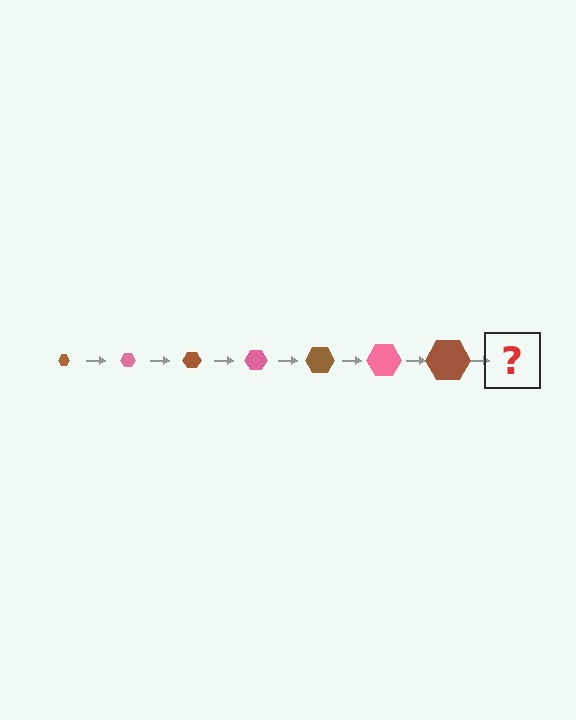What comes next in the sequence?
The next element should be a pink hexagon, larger than the previous one.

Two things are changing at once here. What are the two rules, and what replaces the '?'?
The two rules are that the hexagon grows larger each step and the color cycles through brown and pink. The '?' should be a pink hexagon, larger than the previous one.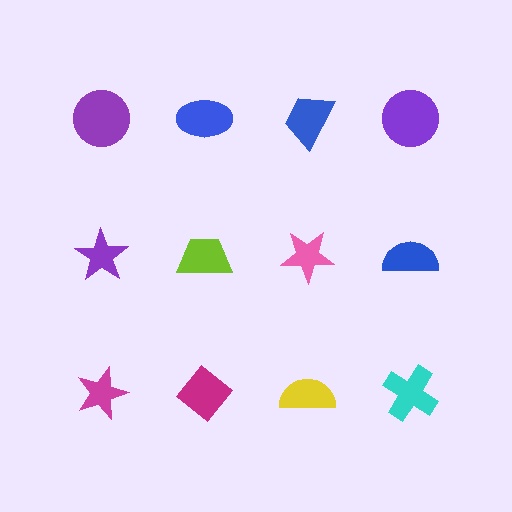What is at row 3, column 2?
A magenta diamond.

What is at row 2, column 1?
A purple star.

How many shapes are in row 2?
4 shapes.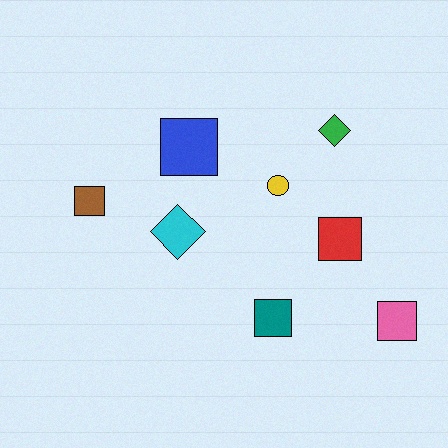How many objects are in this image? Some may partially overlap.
There are 8 objects.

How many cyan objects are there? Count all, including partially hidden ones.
There is 1 cyan object.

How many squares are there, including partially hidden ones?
There are 5 squares.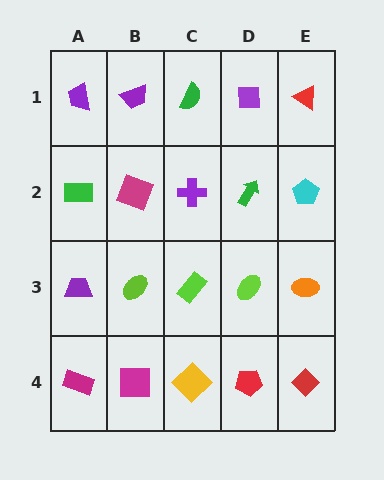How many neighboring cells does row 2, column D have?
4.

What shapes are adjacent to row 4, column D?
A lime ellipse (row 3, column D), a yellow diamond (row 4, column C), a red diamond (row 4, column E).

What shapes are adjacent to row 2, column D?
A purple square (row 1, column D), a lime ellipse (row 3, column D), a purple cross (row 2, column C), a cyan pentagon (row 2, column E).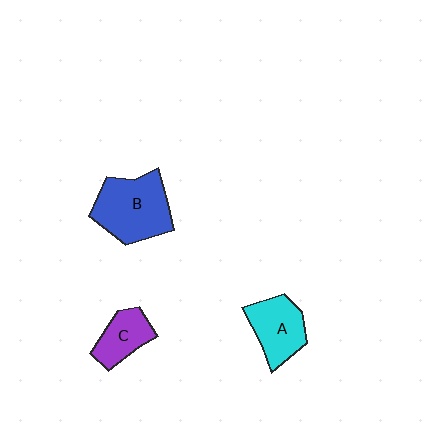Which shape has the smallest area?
Shape C (purple).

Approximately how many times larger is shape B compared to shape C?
Approximately 1.9 times.